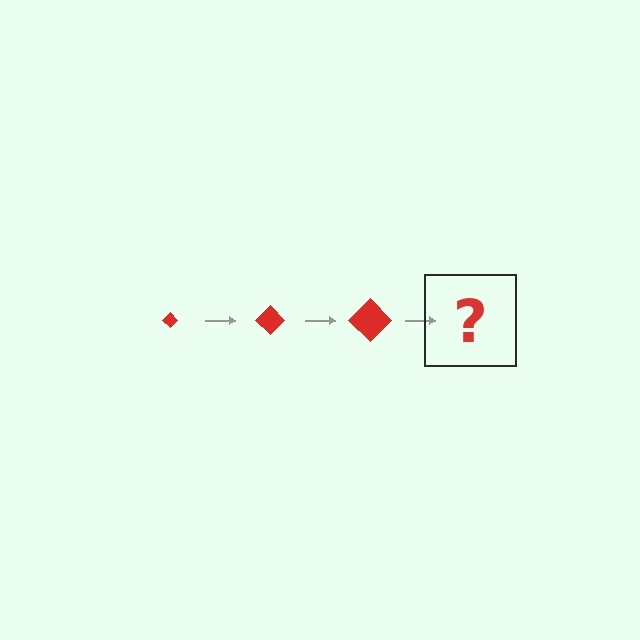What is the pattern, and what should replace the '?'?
The pattern is that the diamond gets progressively larger each step. The '?' should be a red diamond, larger than the previous one.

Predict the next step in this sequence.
The next step is a red diamond, larger than the previous one.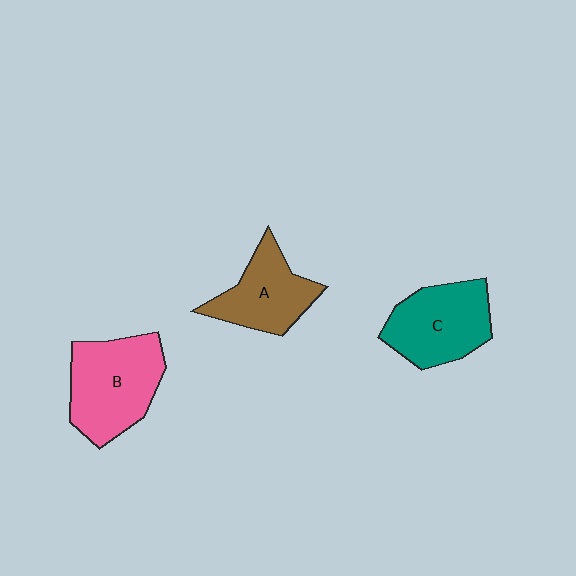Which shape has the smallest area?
Shape A (brown).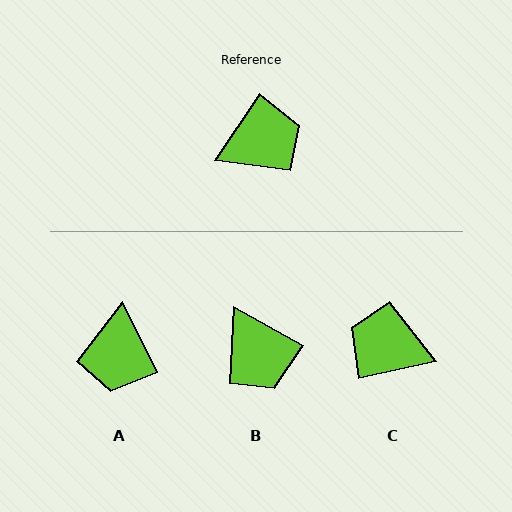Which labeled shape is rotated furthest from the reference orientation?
C, about 136 degrees away.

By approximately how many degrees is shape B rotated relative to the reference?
Approximately 85 degrees clockwise.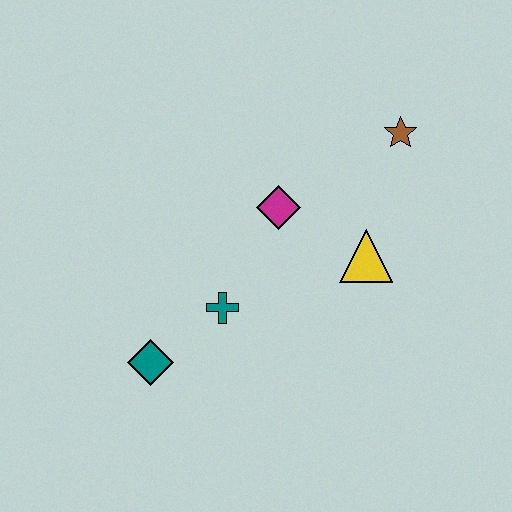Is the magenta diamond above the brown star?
No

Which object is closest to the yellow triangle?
The magenta diamond is closest to the yellow triangle.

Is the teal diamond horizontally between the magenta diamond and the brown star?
No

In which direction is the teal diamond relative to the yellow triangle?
The teal diamond is to the left of the yellow triangle.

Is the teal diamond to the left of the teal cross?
Yes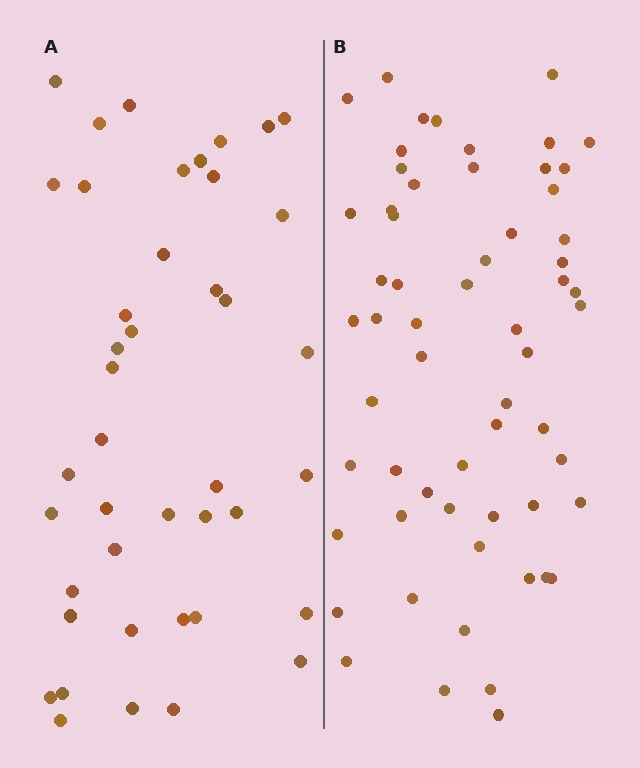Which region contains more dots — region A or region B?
Region B (the right region) has more dots.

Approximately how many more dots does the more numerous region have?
Region B has approximately 20 more dots than region A.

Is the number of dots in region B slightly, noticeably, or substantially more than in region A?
Region B has noticeably more, but not dramatically so. The ratio is roughly 1.4 to 1.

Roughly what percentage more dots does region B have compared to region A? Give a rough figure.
About 45% more.